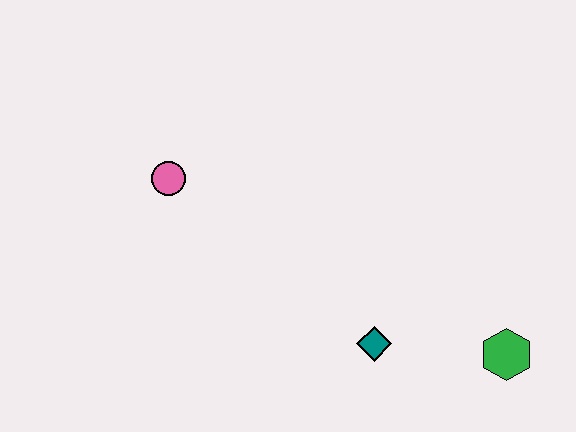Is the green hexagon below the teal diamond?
Yes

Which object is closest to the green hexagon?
The teal diamond is closest to the green hexagon.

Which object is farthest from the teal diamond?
The pink circle is farthest from the teal diamond.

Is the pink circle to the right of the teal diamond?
No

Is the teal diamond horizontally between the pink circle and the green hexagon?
Yes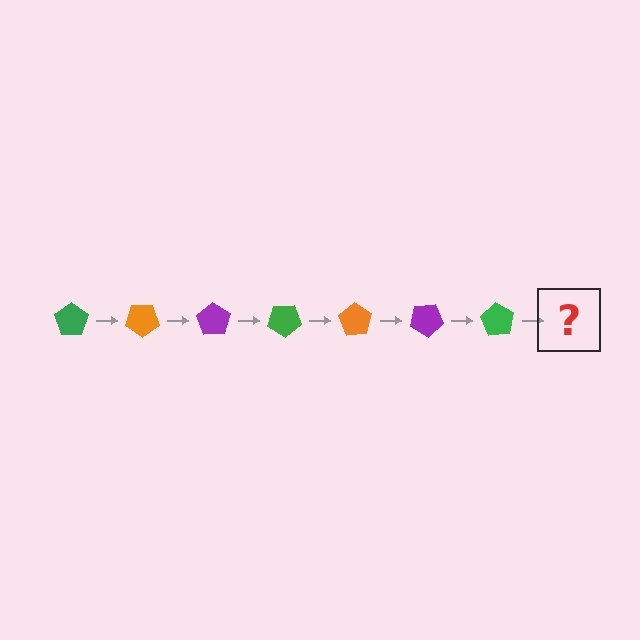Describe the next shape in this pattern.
It should be an orange pentagon, rotated 245 degrees from the start.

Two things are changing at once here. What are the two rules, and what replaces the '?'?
The two rules are that it rotates 35 degrees each step and the color cycles through green, orange, and purple. The '?' should be an orange pentagon, rotated 245 degrees from the start.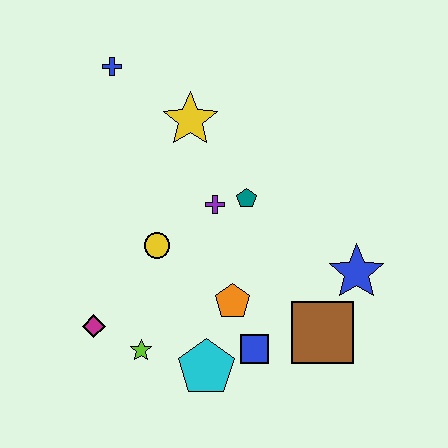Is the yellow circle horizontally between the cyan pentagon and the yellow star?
No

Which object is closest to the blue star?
The brown square is closest to the blue star.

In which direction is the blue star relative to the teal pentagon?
The blue star is to the right of the teal pentagon.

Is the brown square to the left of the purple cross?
No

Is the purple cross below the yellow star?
Yes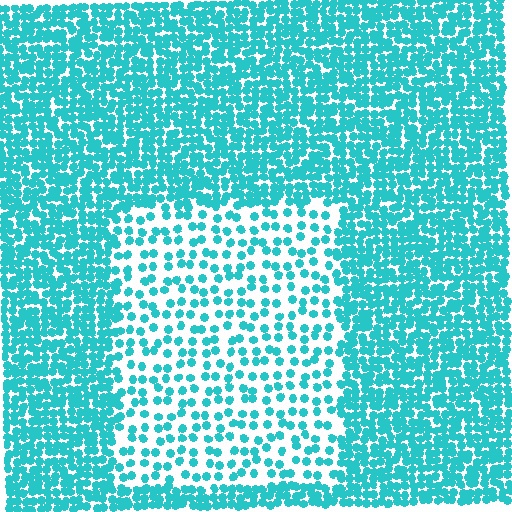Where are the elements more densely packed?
The elements are more densely packed outside the rectangle boundary.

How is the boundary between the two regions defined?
The boundary is defined by a change in element density (approximately 2.4x ratio). All elements are the same color, size, and shape.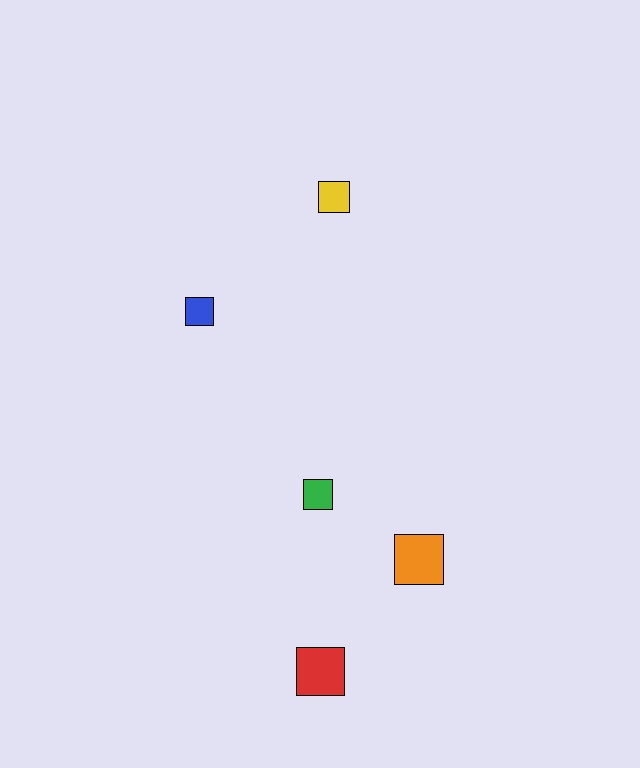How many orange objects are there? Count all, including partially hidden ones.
There is 1 orange object.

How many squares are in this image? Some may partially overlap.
There are 5 squares.